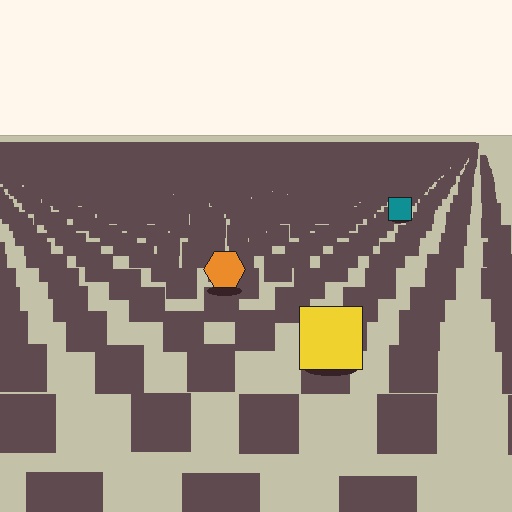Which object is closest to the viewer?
The yellow square is closest. The texture marks near it are larger and more spread out.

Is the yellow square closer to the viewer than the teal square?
Yes. The yellow square is closer — you can tell from the texture gradient: the ground texture is coarser near it.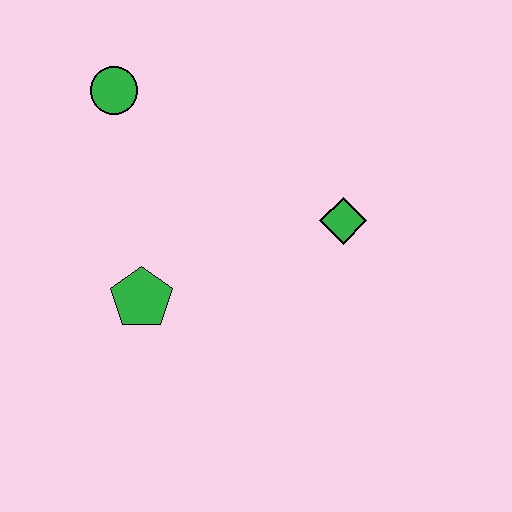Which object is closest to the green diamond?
The green pentagon is closest to the green diamond.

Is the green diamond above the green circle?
No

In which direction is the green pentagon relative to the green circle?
The green pentagon is below the green circle.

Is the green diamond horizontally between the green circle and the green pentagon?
No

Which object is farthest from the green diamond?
The green circle is farthest from the green diamond.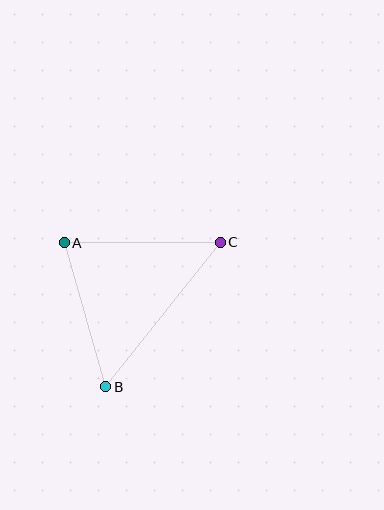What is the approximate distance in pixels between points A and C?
The distance between A and C is approximately 156 pixels.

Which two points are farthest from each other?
Points B and C are farthest from each other.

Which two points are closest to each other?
Points A and B are closest to each other.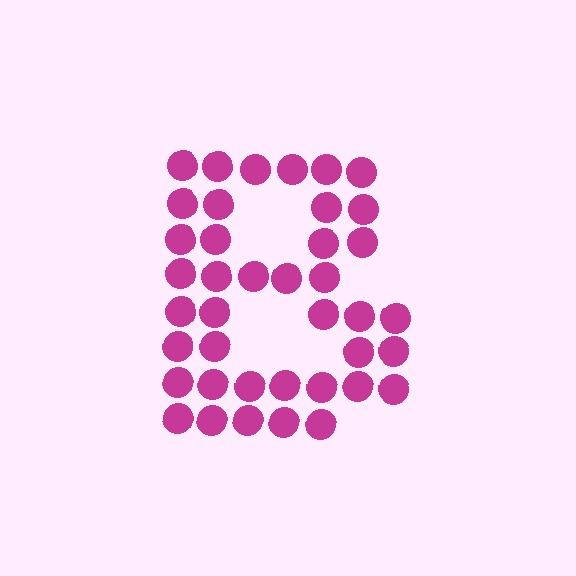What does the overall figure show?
The overall figure shows the letter B.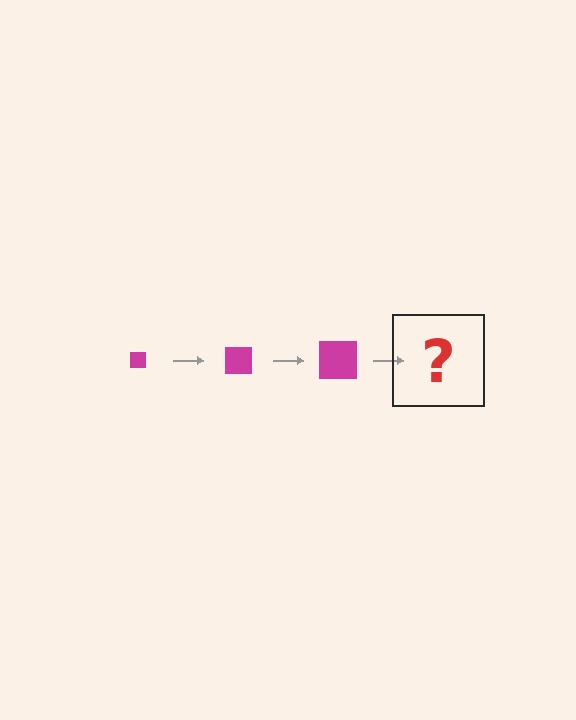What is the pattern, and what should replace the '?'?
The pattern is that the square gets progressively larger each step. The '?' should be a magenta square, larger than the previous one.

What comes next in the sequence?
The next element should be a magenta square, larger than the previous one.